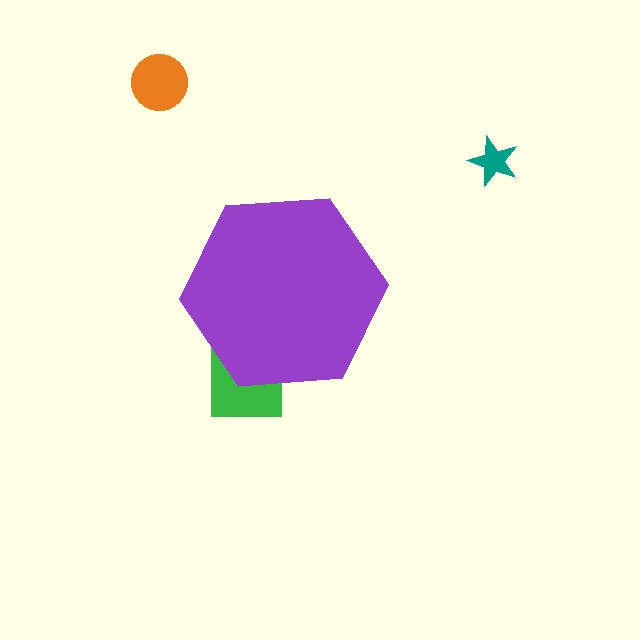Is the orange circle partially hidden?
No, the orange circle is fully visible.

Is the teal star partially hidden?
No, the teal star is fully visible.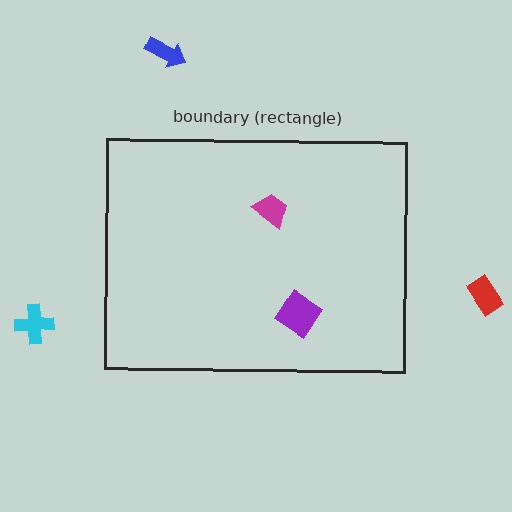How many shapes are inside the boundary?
2 inside, 3 outside.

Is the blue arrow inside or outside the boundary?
Outside.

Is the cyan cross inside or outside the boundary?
Outside.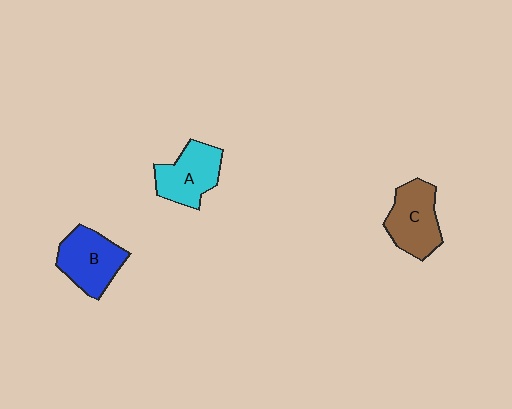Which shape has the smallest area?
Shape A (cyan).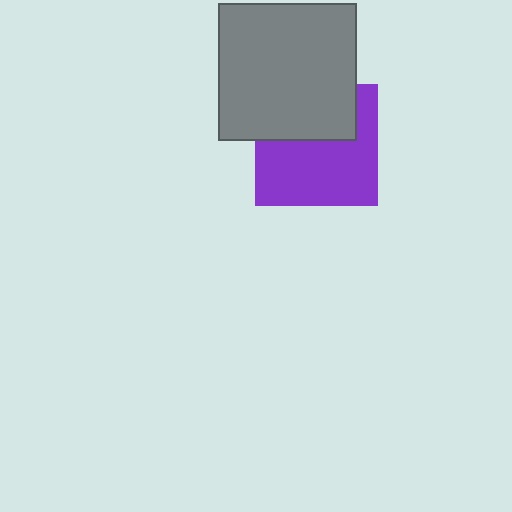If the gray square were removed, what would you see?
You would see the complete purple square.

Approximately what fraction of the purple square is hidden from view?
Roughly 40% of the purple square is hidden behind the gray square.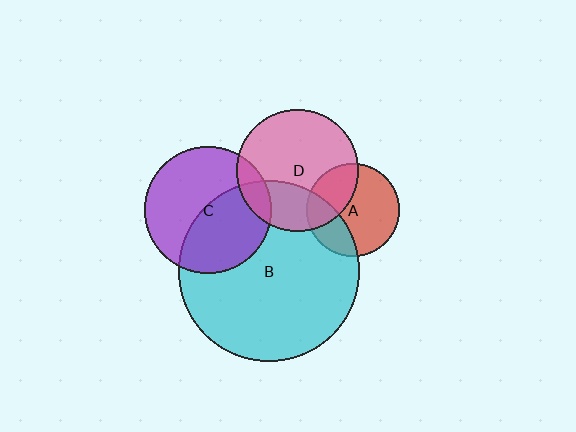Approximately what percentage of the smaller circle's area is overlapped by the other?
Approximately 35%.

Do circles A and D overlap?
Yes.